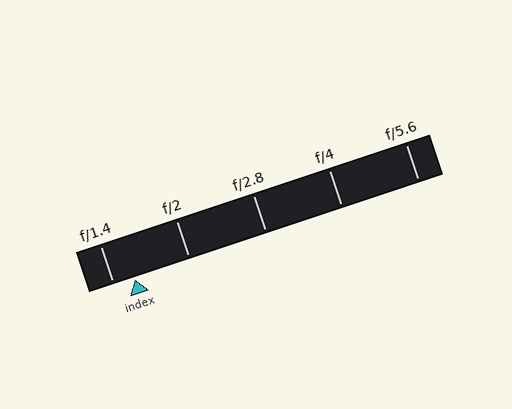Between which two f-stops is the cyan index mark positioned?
The index mark is between f/1.4 and f/2.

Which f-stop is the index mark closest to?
The index mark is closest to f/1.4.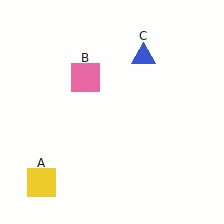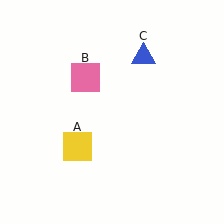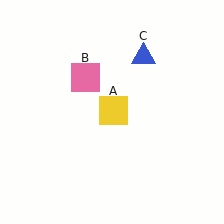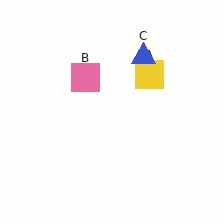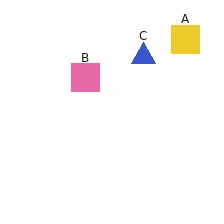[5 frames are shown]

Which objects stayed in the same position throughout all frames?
Pink square (object B) and blue triangle (object C) remained stationary.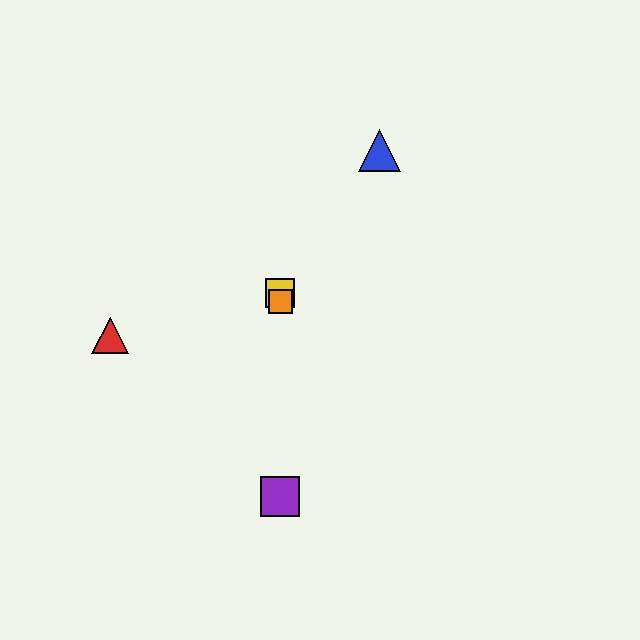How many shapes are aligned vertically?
4 shapes (the green triangle, the yellow square, the purple square, the orange square) are aligned vertically.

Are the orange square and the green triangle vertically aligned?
Yes, both are at x≈280.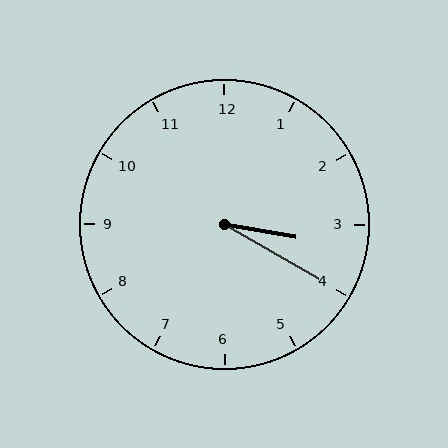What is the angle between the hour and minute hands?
Approximately 20 degrees.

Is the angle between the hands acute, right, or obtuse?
It is acute.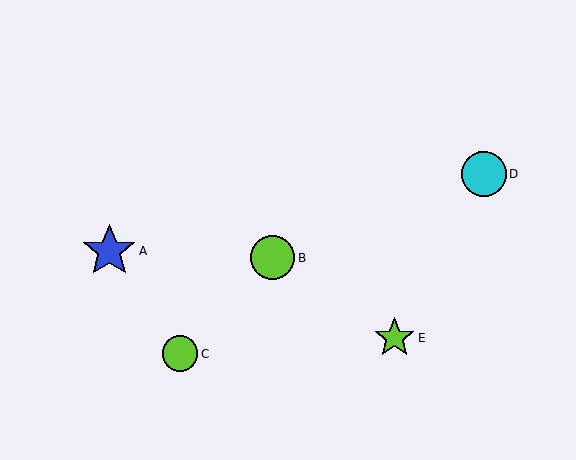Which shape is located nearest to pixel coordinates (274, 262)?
The lime circle (labeled B) at (273, 258) is nearest to that location.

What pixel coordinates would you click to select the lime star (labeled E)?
Click at (394, 338) to select the lime star E.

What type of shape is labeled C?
Shape C is a lime circle.